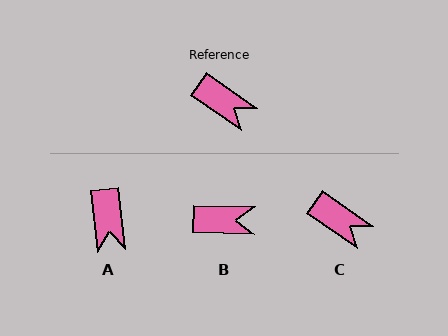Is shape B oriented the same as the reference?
No, it is off by about 33 degrees.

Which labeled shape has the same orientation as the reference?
C.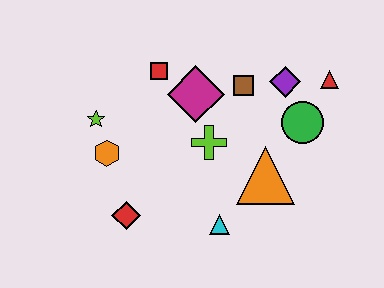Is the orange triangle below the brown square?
Yes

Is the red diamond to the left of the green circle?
Yes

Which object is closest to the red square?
The magenta diamond is closest to the red square.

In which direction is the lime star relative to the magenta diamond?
The lime star is to the left of the magenta diamond.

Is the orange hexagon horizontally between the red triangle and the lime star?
Yes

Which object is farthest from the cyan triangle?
The red triangle is farthest from the cyan triangle.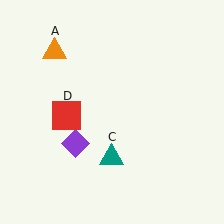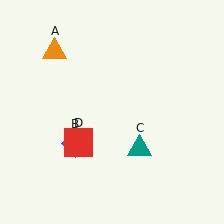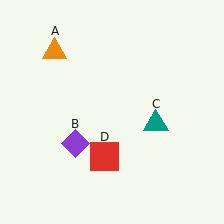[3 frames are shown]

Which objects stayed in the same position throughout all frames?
Orange triangle (object A) and purple diamond (object B) remained stationary.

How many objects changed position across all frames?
2 objects changed position: teal triangle (object C), red square (object D).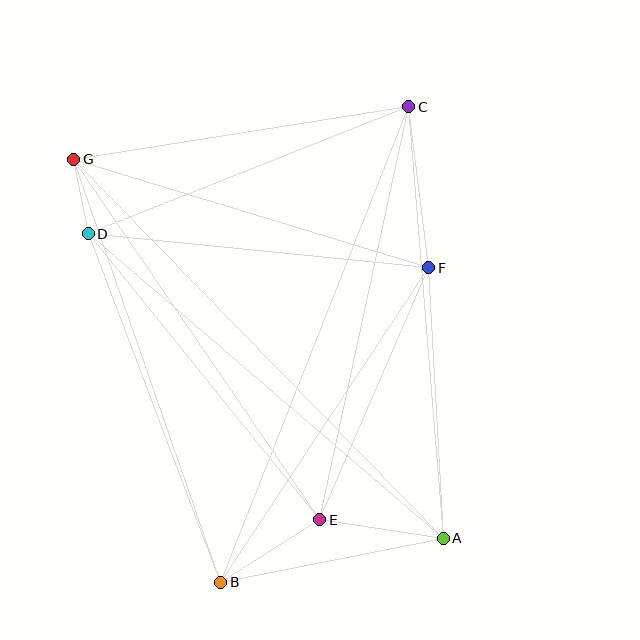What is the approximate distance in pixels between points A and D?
The distance between A and D is approximately 468 pixels.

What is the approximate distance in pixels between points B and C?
The distance between B and C is approximately 511 pixels.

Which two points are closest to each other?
Points D and G are closest to each other.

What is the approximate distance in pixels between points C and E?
The distance between C and E is approximately 423 pixels.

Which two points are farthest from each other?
Points A and G are farthest from each other.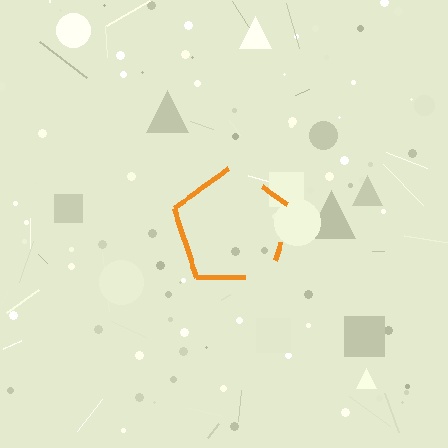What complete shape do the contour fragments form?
The contour fragments form a pentagon.